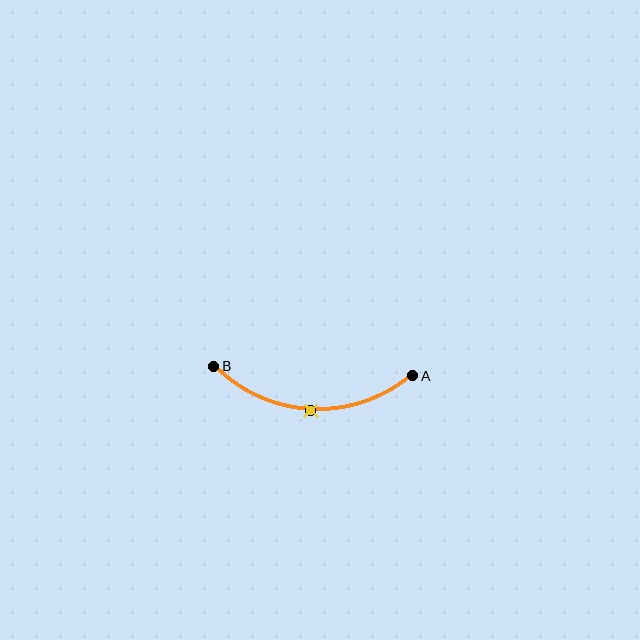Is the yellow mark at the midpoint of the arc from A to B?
Yes. The yellow mark lies on the arc at equal arc-length from both A and B — it is the arc midpoint.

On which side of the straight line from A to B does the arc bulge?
The arc bulges below the straight line connecting A and B.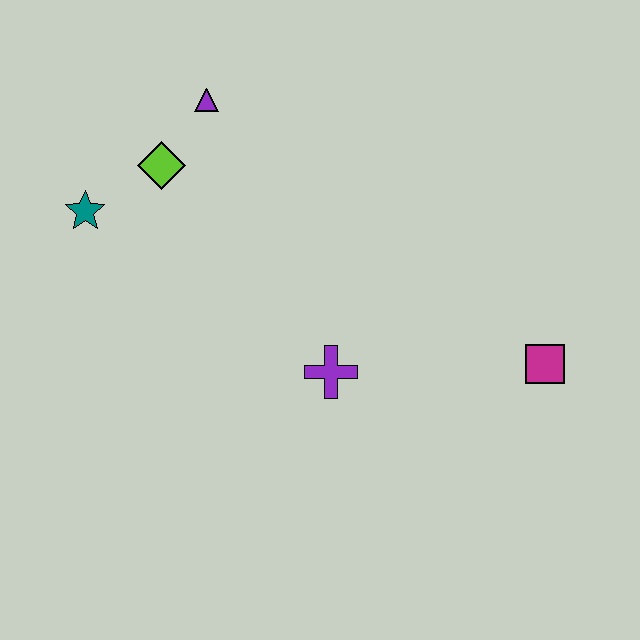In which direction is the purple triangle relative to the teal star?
The purple triangle is to the right of the teal star.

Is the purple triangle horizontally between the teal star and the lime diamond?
No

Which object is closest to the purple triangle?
The lime diamond is closest to the purple triangle.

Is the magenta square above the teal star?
No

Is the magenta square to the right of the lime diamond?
Yes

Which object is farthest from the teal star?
The magenta square is farthest from the teal star.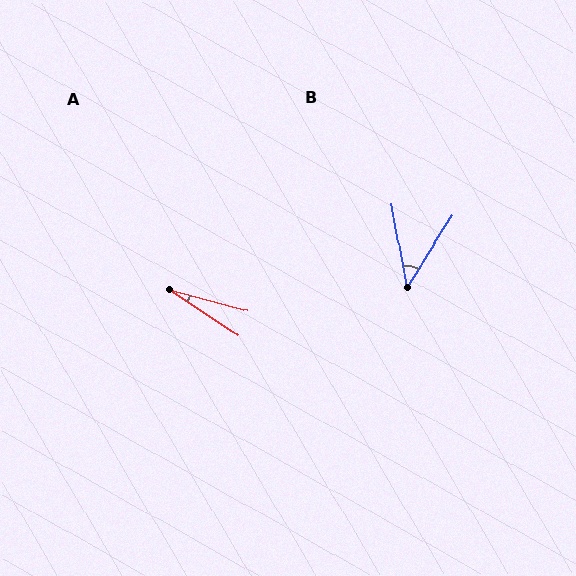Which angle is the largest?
B, at approximately 43 degrees.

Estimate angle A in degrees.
Approximately 19 degrees.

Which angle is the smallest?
A, at approximately 19 degrees.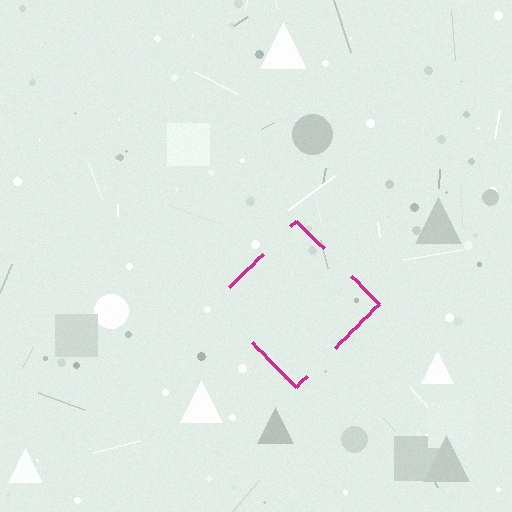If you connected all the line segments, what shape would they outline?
They would outline a diamond.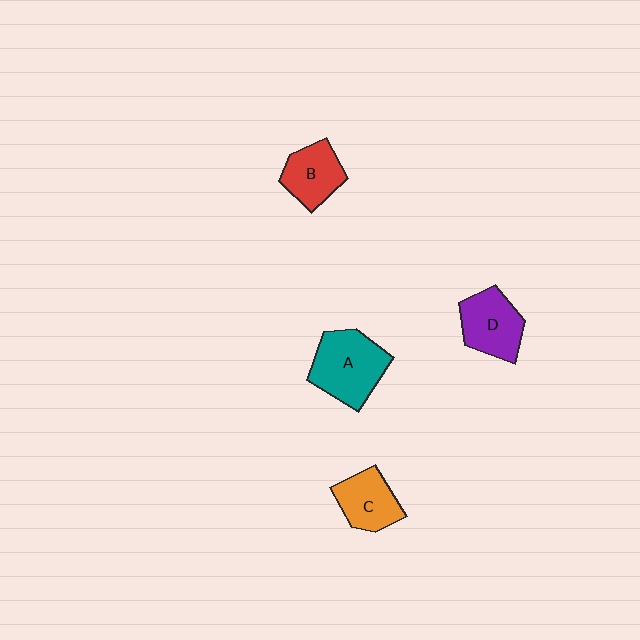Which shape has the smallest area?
Shape B (red).